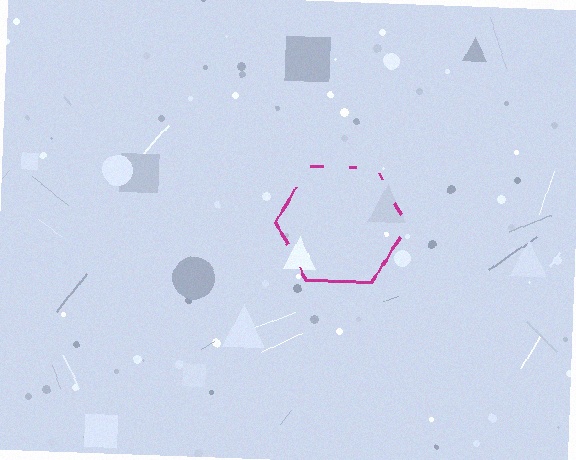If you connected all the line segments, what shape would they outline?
They would outline a hexagon.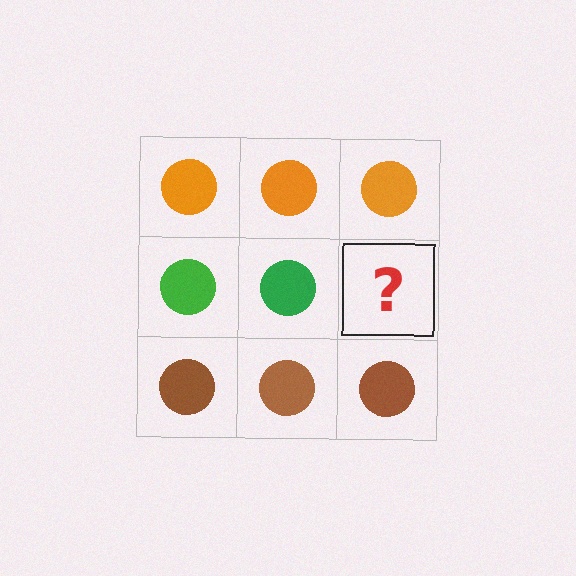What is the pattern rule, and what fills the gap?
The rule is that each row has a consistent color. The gap should be filled with a green circle.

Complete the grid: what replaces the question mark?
The question mark should be replaced with a green circle.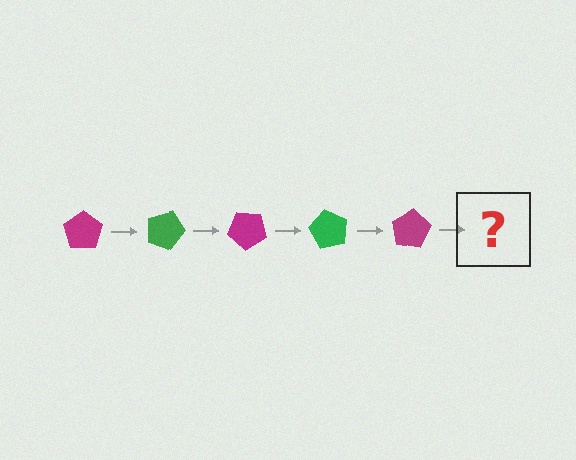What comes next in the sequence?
The next element should be a green pentagon, rotated 100 degrees from the start.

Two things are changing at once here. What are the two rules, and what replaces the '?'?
The two rules are that it rotates 20 degrees each step and the color cycles through magenta and green. The '?' should be a green pentagon, rotated 100 degrees from the start.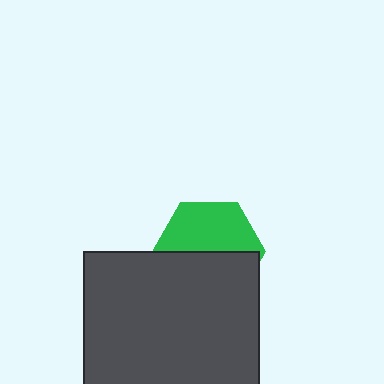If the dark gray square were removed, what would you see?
You would see the complete green hexagon.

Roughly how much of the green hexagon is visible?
About half of it is visible (roughly 50%).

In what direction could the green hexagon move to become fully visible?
The green hexagon could move up. That would shift it out from behind the dark gray square entirely.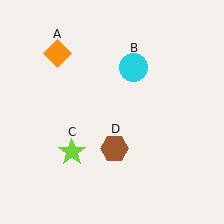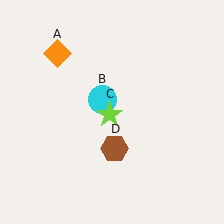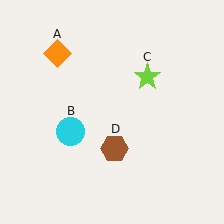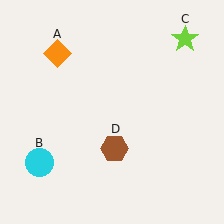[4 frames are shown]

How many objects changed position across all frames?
2 objects changed position: cyan circle (object B), lime star (object C).